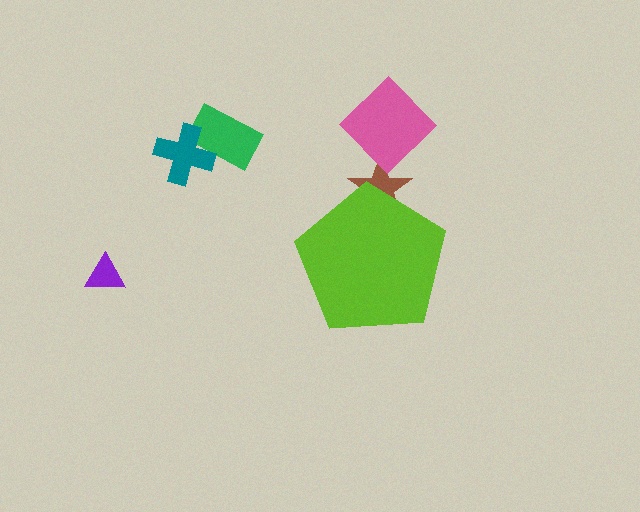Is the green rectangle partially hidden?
No, the green rectangle is fully visible.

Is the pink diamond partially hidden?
No, the pink diamond is fully visible.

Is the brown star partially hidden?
Yes, the brown star is partially hidden behind the lime pentagon.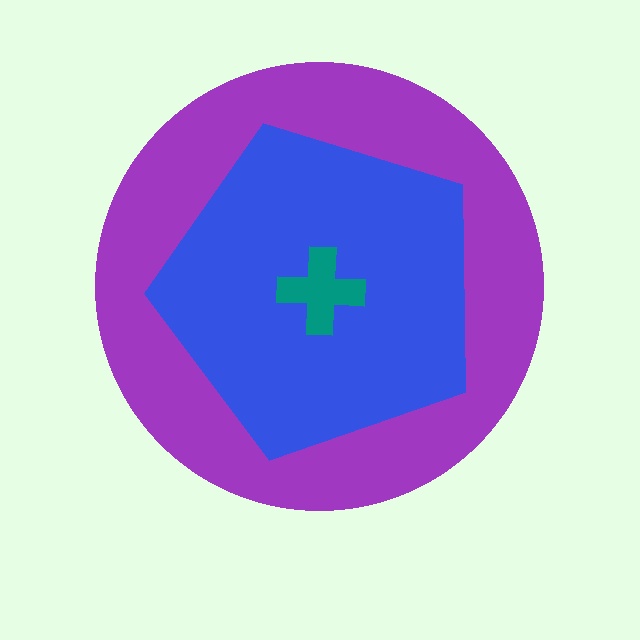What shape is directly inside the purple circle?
The blue pentagon.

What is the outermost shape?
The purple circle.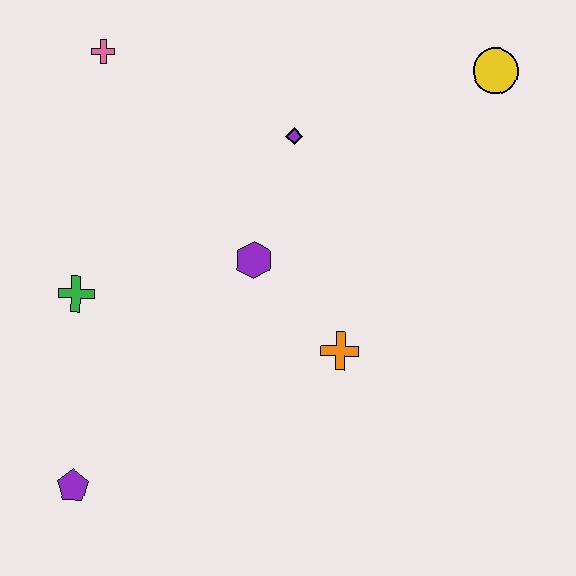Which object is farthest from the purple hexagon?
The yellow circle is farthest from the purple hexagon.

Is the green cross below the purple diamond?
Yes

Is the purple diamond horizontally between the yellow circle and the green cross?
Yes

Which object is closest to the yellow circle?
The purple diamond is closest to the yellow circle.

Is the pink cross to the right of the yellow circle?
No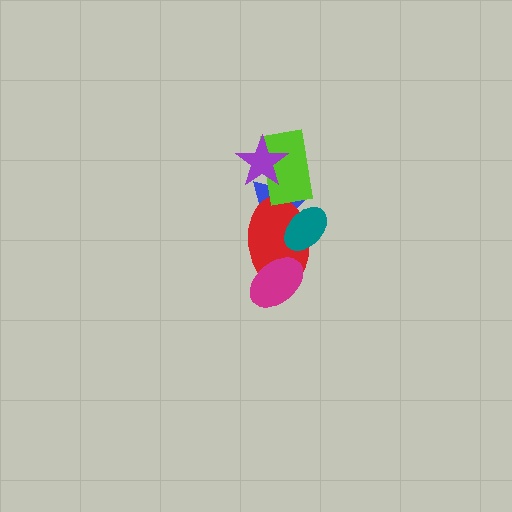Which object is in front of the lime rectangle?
The purple star is in front of the lime rectangle.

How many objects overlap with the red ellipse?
3 objects overlap with the red ellipse.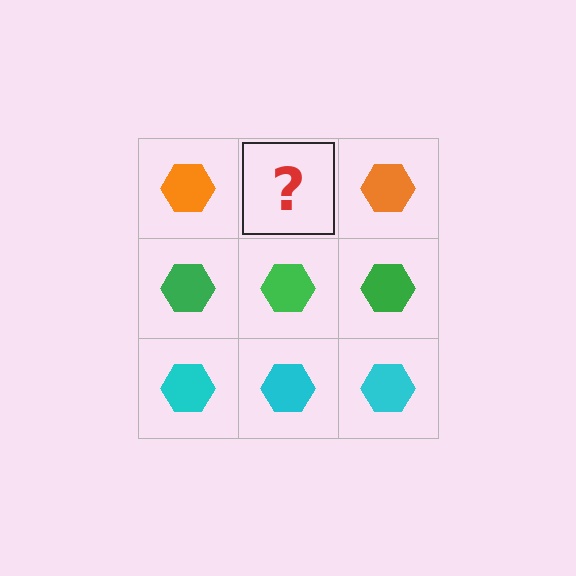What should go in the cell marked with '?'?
The missing cell should contain an orange hexagon.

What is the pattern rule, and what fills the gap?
The rule is that each row has a consistent color. The gap should be filled with an orange hexagon.